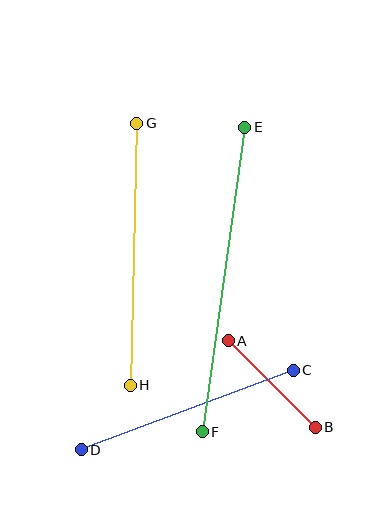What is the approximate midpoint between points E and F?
The midpoint is at approximately (224, 279) pixels.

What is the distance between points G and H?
The distance is approximately 262 pixels.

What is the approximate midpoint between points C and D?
The midpoint is at approximately (187, 410) pixels.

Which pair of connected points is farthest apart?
Points E and F are farthest apart.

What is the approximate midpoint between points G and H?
The midpoint is at approximately (134, 254) pixels.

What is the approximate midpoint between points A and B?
The midpoint is at approximately (272, 384) pixels.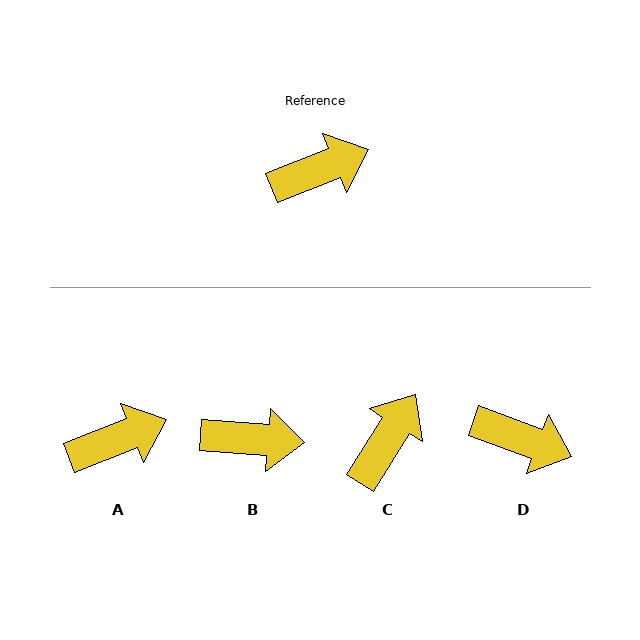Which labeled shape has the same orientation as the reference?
A.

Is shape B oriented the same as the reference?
No, it is off by about 26 degrees.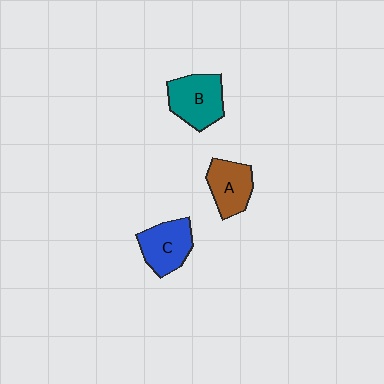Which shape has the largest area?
Shape B (teal).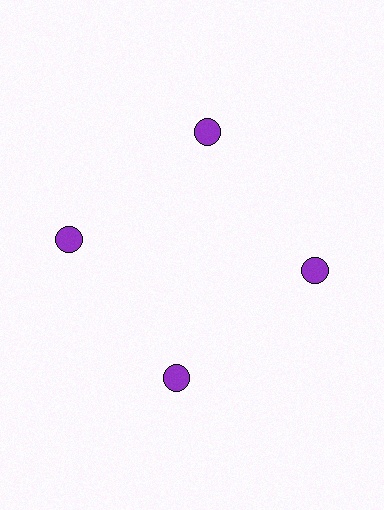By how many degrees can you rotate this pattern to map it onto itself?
The pattern maps onto itself every 90 degrees of rotation.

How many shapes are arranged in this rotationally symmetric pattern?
There are 4 shapes, arranged in 4 groups of 1.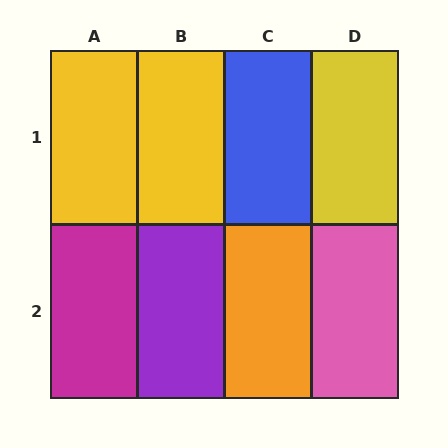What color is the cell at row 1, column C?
Blue.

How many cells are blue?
1 cell is blue.